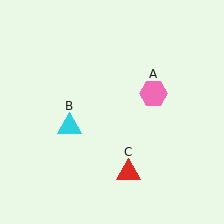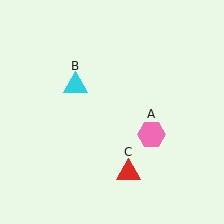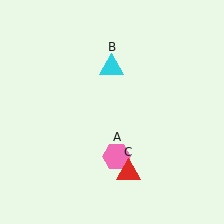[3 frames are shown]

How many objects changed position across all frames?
2 objects changed position: pink hexagon (object A), cyan triangle (object B).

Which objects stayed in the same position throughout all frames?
Red triangle (object C) remained stationary.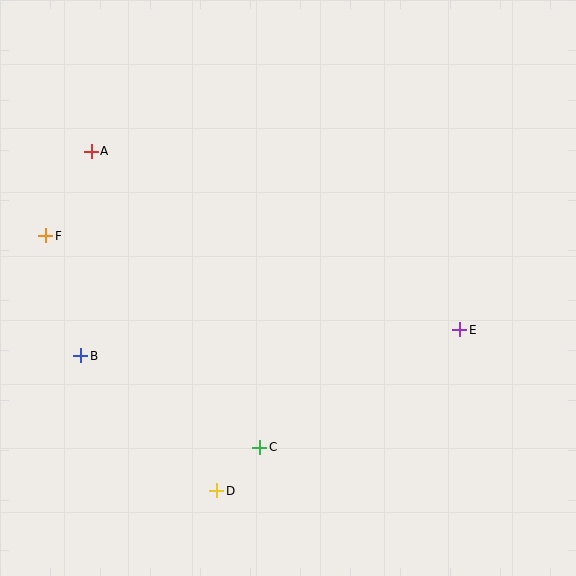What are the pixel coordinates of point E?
Point E is at (460, 330).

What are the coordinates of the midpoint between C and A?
The midpoint between C and A is at (175, 299).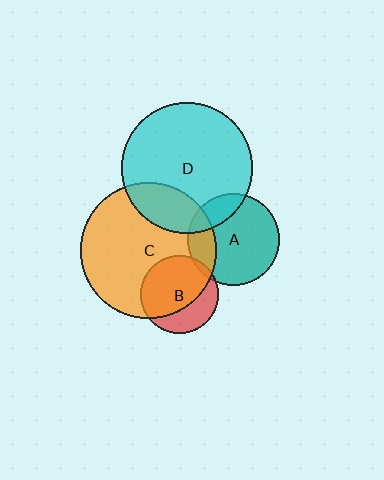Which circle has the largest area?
Circle C (orange).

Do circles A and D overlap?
Yes.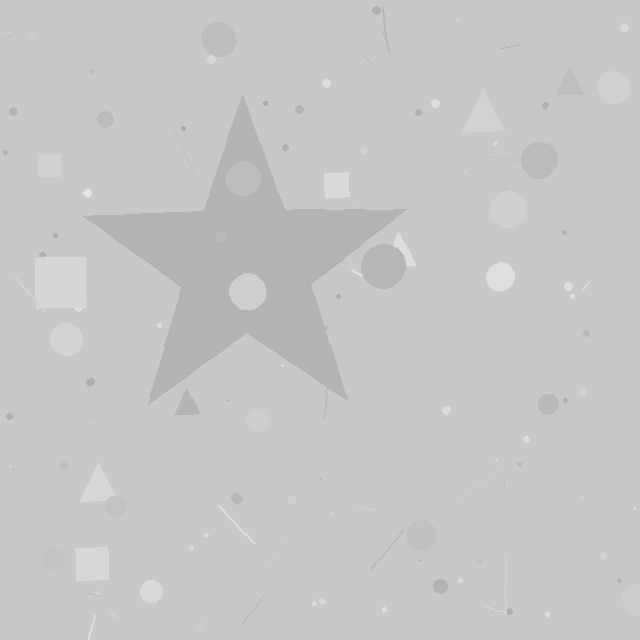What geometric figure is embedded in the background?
A star is embedded in the background.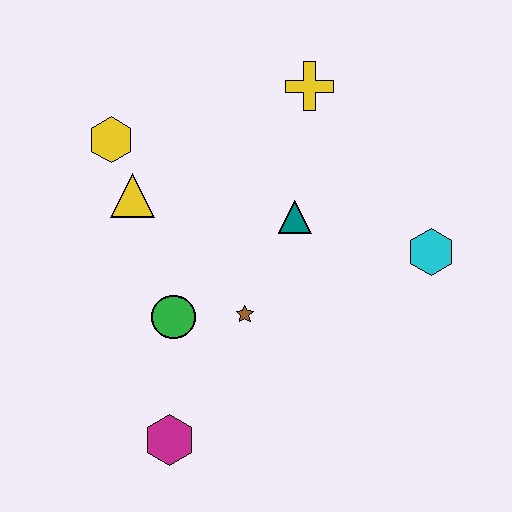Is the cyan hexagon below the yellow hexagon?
Yes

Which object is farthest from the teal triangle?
The magenta hexagon is farthest from the teal triangle.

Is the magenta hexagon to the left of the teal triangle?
Yes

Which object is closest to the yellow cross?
The teal triangle is closest to the yellow cross.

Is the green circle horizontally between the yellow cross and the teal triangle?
No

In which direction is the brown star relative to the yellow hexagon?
The brown star is below the yellow hexagon.